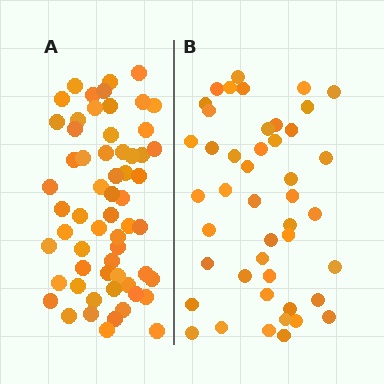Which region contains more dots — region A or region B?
Region A (the left region) has more dots.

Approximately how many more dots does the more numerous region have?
Region A has approximately 15 more dots than region B.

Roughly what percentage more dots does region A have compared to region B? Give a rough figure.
About 35% more.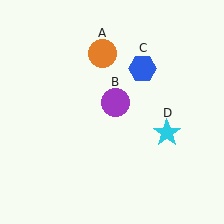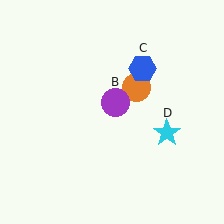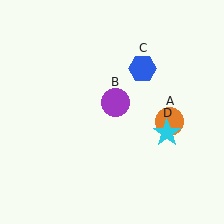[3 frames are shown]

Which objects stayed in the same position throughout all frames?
Purple circle (object B) and blue hexagon (object C) and cyan star (object D) remained stationary.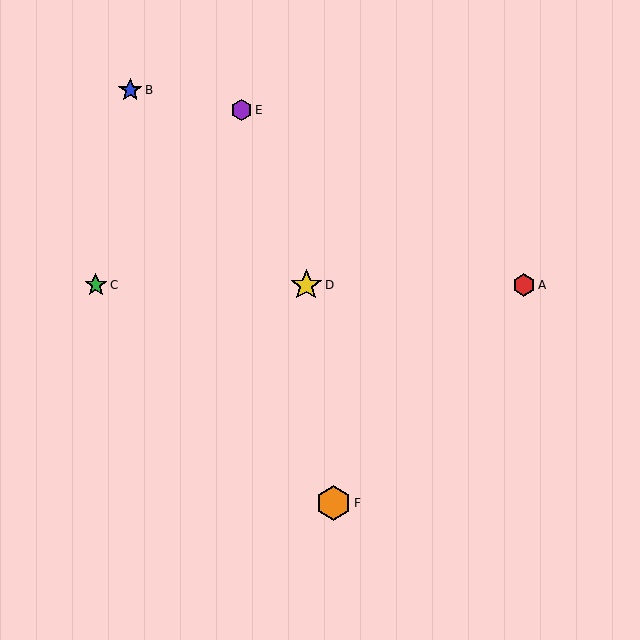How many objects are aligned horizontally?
3 objects (A, C, D) are aligned horizontally.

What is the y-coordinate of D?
Object D is at y≈285.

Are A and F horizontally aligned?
No, A is at y≈285 and F is at y≈503.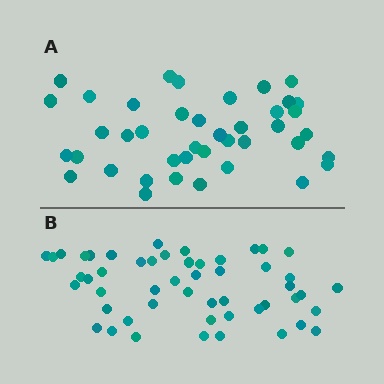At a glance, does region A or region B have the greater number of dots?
Region B (the bottom region) has more dots.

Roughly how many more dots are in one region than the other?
Region B has roughly 10 or so more dots than region A.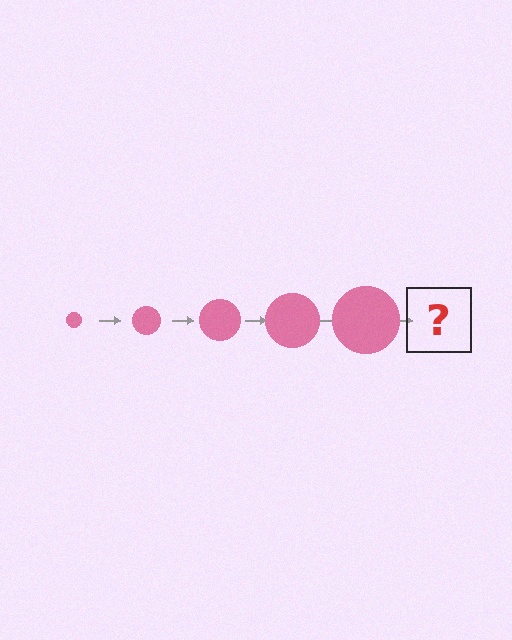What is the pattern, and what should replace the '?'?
The pattern is that the circle gets progressively larger each step. The '?' should be a pink circle, larger than the previous one.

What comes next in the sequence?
The next element should be a pink circle, larger than the previous one.